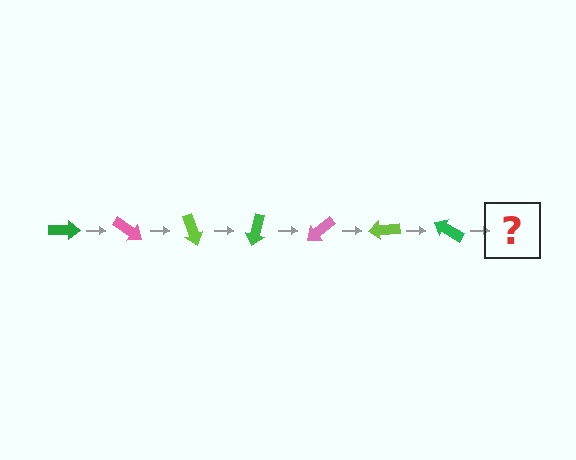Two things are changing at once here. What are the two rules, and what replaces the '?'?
The two rules are that it rotates 35 degrees each step and the color cycles through green, pink, and lime. The '?' should be a pink arrow, rotated 245 degrees from the start.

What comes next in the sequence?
The next element should be a pink arrow, rotated 245 degrees from the start.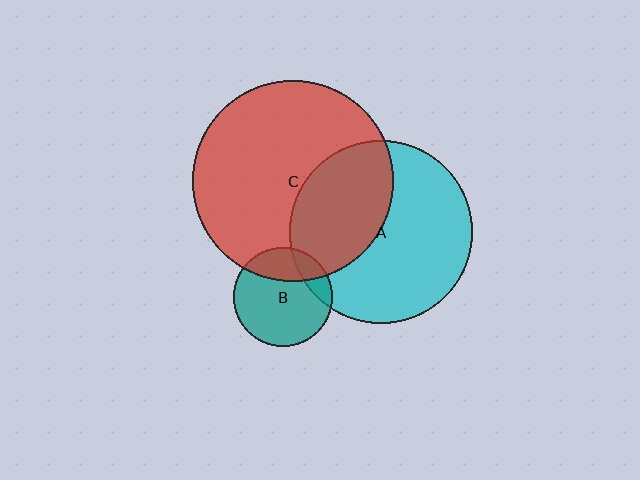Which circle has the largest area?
Circle C (red).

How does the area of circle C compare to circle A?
Approximately 1.2 times.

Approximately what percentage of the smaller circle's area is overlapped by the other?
Approximately 25%.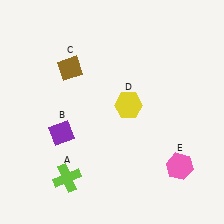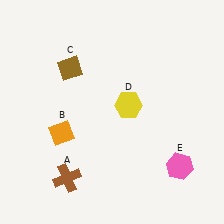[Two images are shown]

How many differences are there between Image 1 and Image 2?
There are 2 differences between the two images.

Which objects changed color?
A changed from lime to brown. B changed from purple to orange.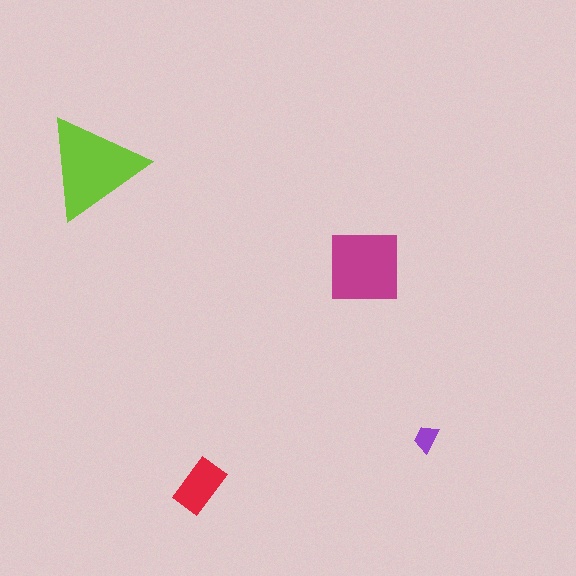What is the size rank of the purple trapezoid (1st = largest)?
4th.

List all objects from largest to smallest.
The lime triangle, the magenta square, the red rectangle, the purple trapezoid.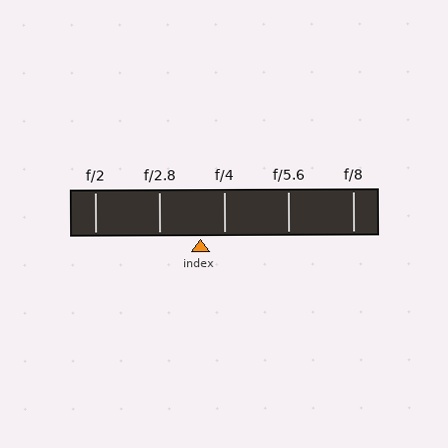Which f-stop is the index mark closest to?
The index mark is closest to f/4.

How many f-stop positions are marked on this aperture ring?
There are 5 f-stop positions marked.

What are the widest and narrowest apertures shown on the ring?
The widest aperture shown is f/2 and the narrowest is f/8.